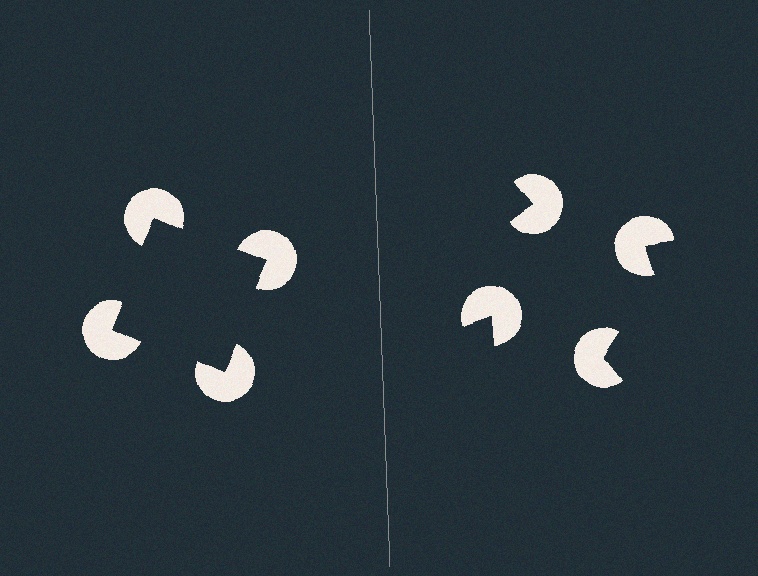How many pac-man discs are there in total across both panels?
8 — 4 on each side.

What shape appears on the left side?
An illusory square.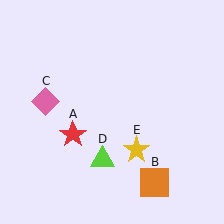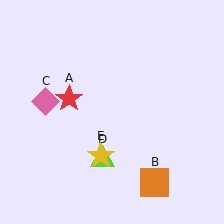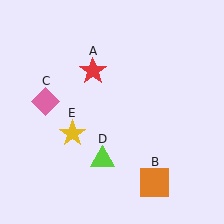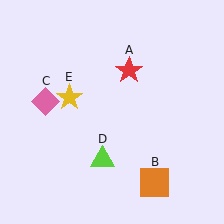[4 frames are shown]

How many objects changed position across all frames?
2 objects changed position: red star (object A), yellow star (object E).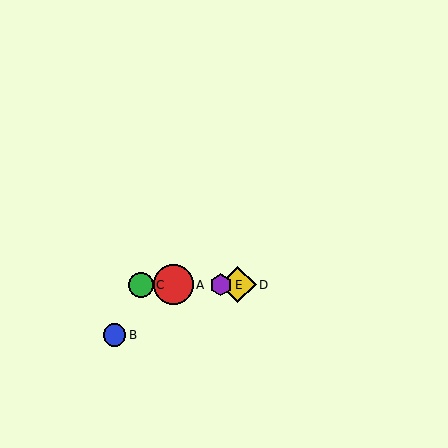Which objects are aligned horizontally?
Objects A, C, D, E are aligned horizontally.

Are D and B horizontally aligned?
No, D is at y≈285 and B is at y≈335.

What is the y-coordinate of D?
Object D is at y≈285.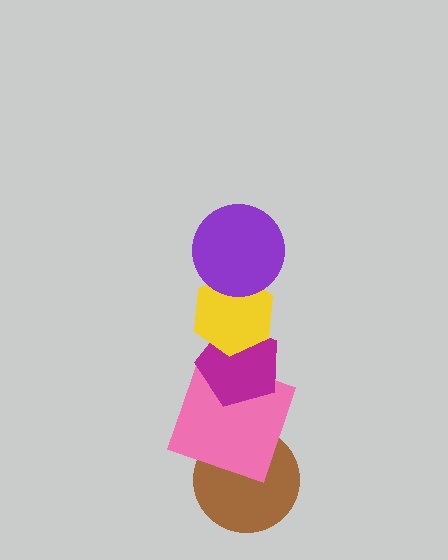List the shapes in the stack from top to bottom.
From top to bottom: the purple circle, the yellow hexagon, the magenta pentagon, the pink square, the brown circle.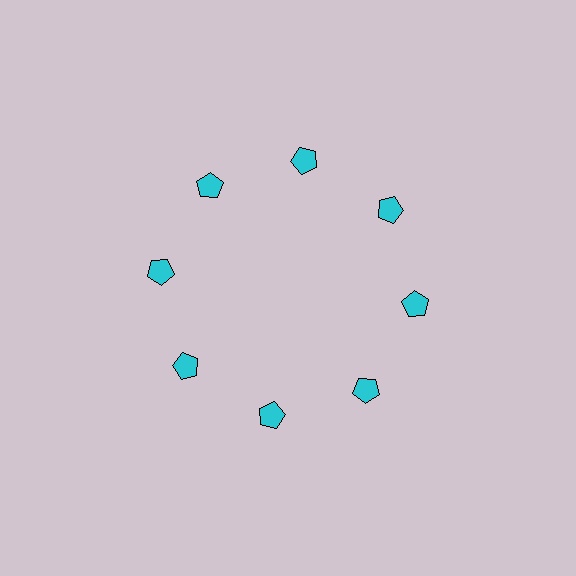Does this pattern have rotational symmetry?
Yes, this pattern has 8-fold rotational symmetry. It looks the same after rotating 45 degrees around the center.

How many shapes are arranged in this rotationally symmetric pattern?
There are 8 shapes, arranged in 8 groups of 1.